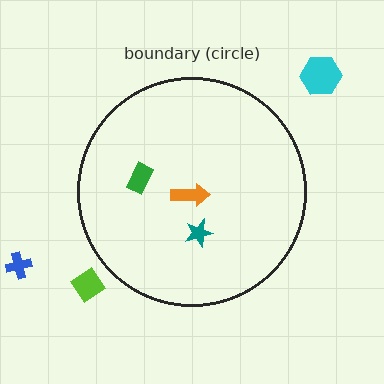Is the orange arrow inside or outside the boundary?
Inside.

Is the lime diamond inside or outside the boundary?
Outside.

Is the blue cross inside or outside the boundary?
Outside.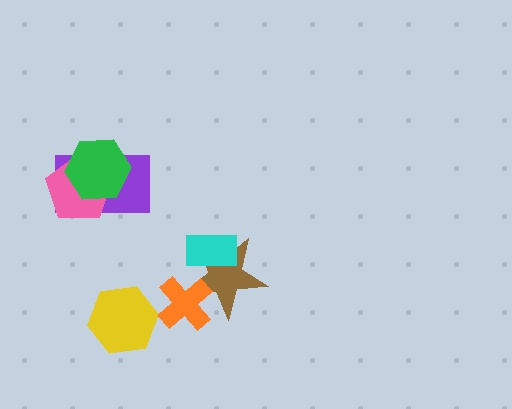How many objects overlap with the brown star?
2 objects overlap with the brown star.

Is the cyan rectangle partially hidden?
No, no other shape covers it.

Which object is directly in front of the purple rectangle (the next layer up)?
The pink pentagon is directly in front of the purple rectangle.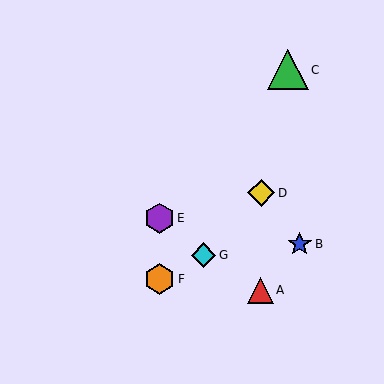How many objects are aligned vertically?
2 objects (E, F) are aligned vertically.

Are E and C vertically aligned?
No, E is at x≈159 and C is at x≈288.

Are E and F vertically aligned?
Yes, both are at x≈159.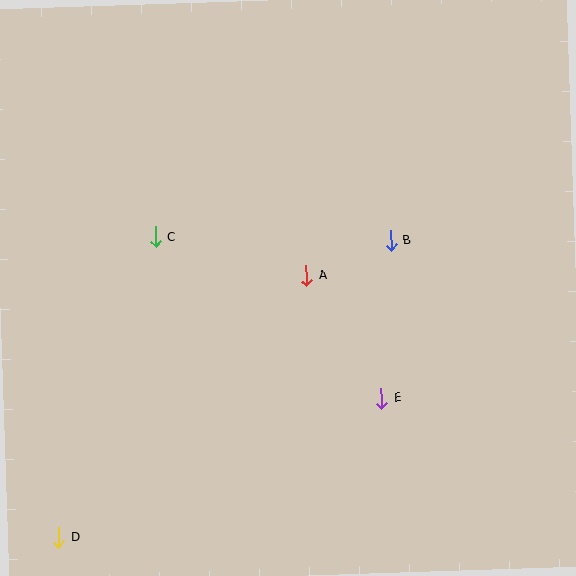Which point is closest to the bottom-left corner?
Point D is closest to the bottom-left corner.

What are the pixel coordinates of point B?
Point B is at (391, 240).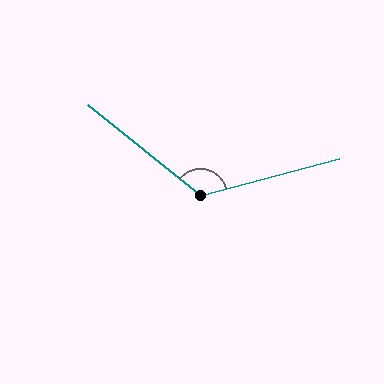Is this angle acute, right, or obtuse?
It is obtuse.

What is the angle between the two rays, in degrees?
Approximately 126 degrees.